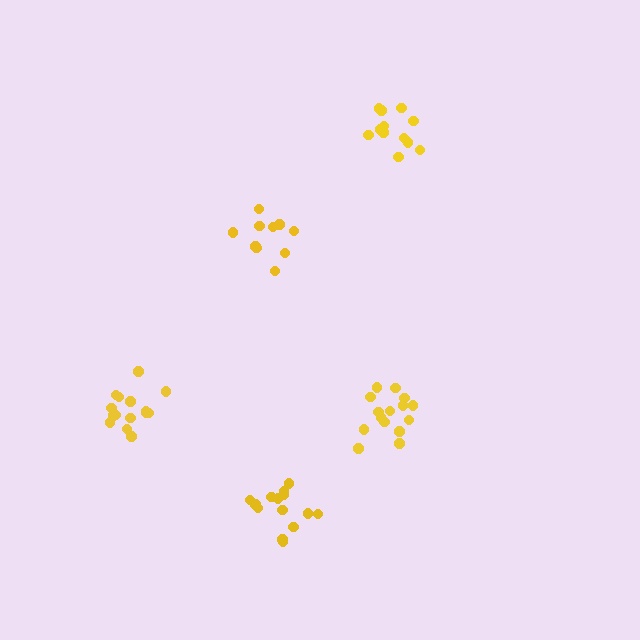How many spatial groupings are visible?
There are 5 spatial groupings.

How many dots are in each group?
Group 1: 10 dots, Group 2: 12 dots, Group 3: 14 dots, Group 4: 15 dots, Group 5: 15 dots (66 total).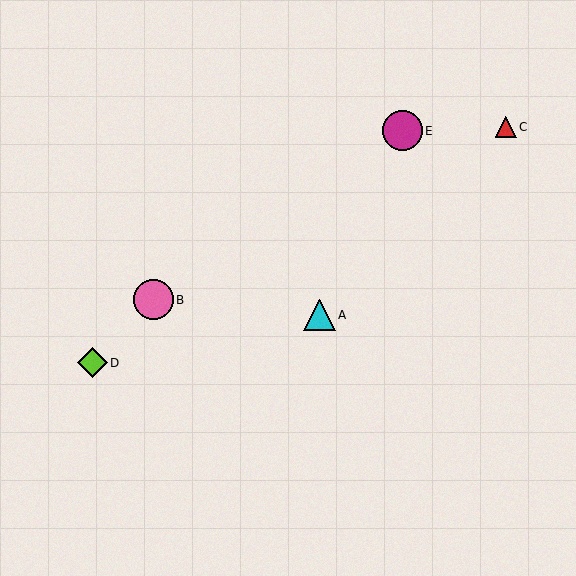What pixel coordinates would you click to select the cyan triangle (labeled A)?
Click at (319, 315) to select the cyan triangle A.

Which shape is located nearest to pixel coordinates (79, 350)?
The lime diamond (labeled D) at (92, 363) is nearest to that location.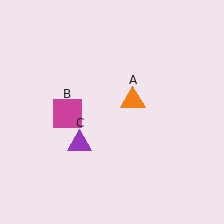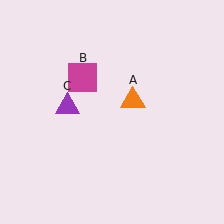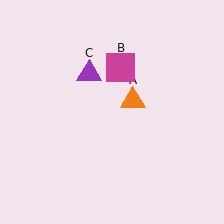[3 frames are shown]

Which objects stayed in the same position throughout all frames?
Orange triangle (object A) remained stationary.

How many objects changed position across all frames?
2 objects changed position: magenta square (object B), purple triangle (object C).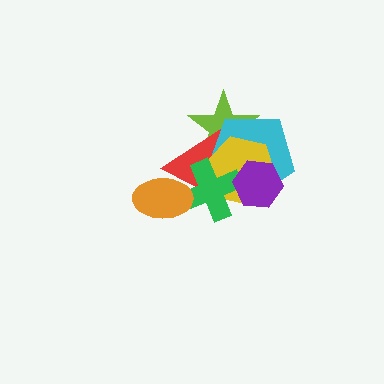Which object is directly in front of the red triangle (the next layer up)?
The cyan pentagon is directly in front of the red triangle.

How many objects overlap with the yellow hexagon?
5 objects overlap with the yellow hexagon.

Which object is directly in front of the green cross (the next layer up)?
The orange ellipse is directly in front of the green cross.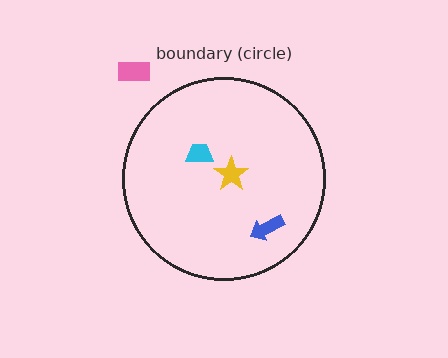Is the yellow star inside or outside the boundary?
Inside.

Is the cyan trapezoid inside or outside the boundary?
Inside.